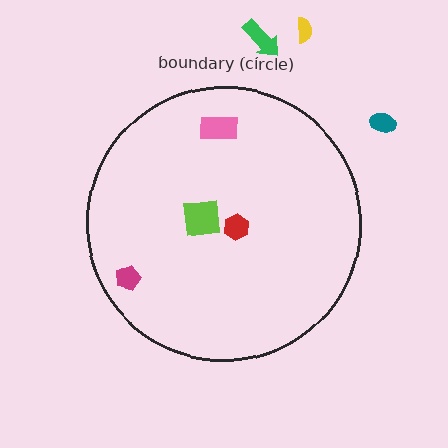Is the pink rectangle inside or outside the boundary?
Inside.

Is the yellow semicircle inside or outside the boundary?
Outside.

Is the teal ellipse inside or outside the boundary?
Outside.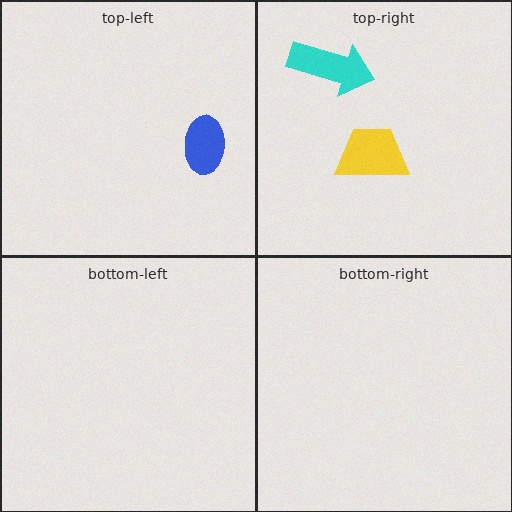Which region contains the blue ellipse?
The top-left region.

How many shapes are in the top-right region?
2.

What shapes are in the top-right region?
The yellow trapezoid, the cyan arrow.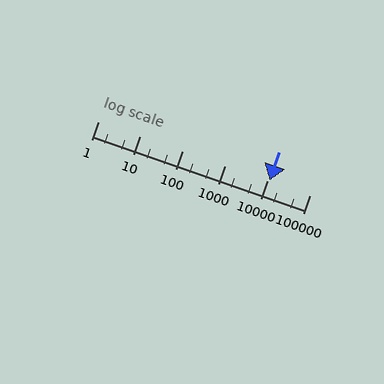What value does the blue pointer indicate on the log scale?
The pointer indicates approximately 11000.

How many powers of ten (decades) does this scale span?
The scale spans 5 decades, from 1 to 100000.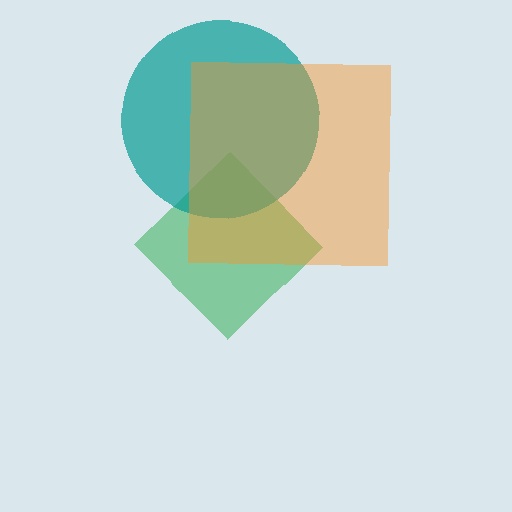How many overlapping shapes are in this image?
There are 3 overlapping shapes in the image.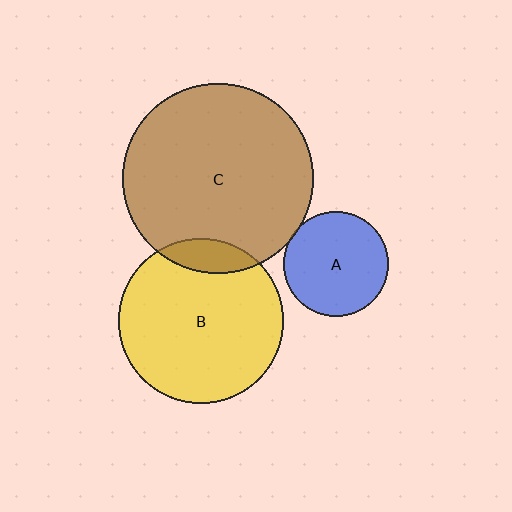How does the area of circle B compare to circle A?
Approximately 2.4 times.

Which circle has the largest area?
Circle C (brown).